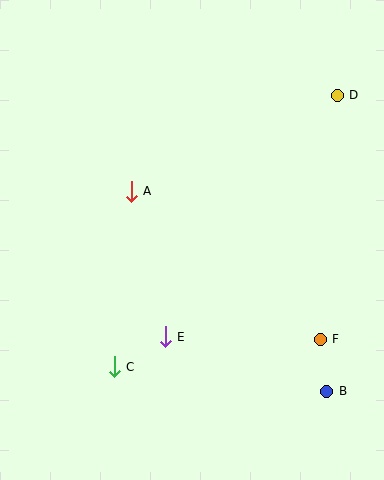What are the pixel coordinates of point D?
Point D is at (337, 95).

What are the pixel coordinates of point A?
Point A is at (131, 191).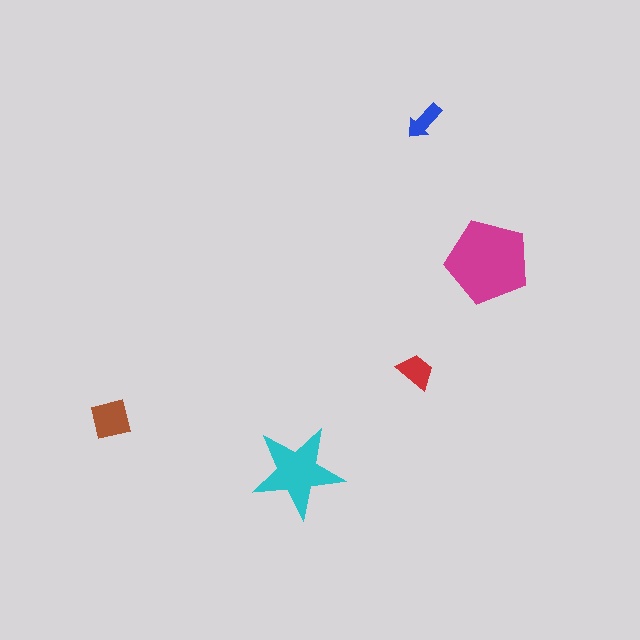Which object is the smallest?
The blue arrow.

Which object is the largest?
The magenta pentagon.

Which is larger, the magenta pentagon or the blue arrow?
The magenta pentagon.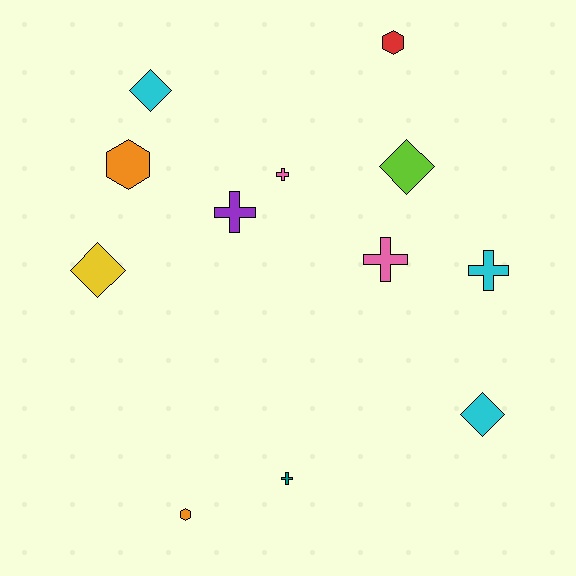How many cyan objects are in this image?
There are 3 cyan objects.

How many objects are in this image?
There are 12 objects.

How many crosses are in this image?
There are 5 crosses.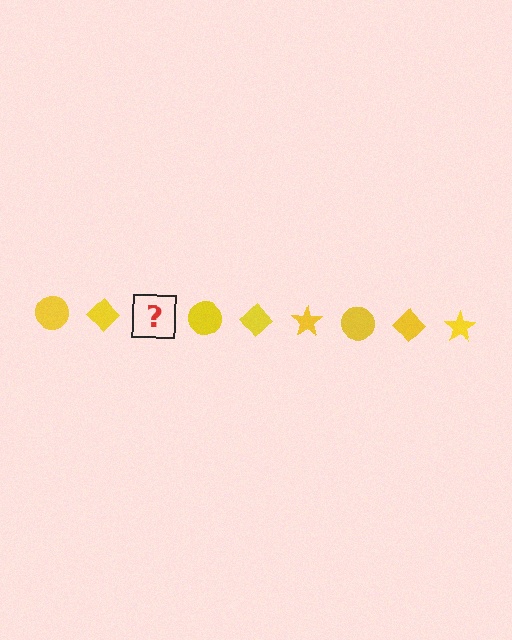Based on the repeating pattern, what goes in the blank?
The blank should be a yellow star.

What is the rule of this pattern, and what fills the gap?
The rule is that the pattern cycles through circle, diamond, star shapes in yellow. The gap should be filled with a yellow star.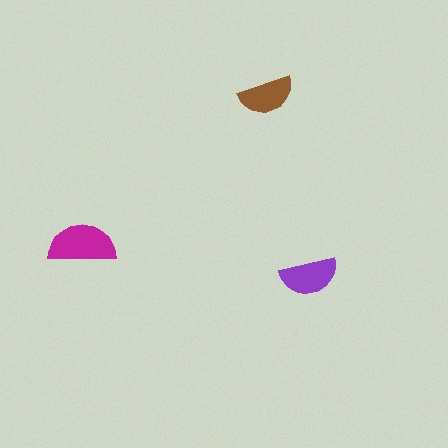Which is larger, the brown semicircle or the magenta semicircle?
The magenta one.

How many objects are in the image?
There are 3 objects in the image.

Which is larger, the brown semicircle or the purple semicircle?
The purple one.